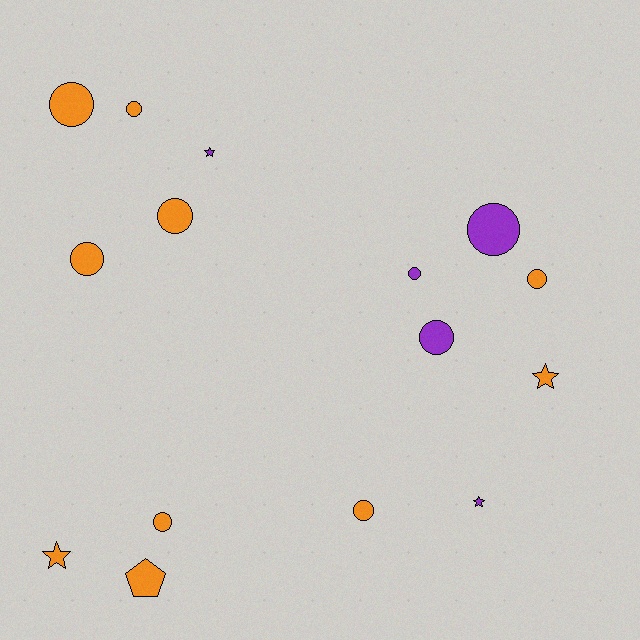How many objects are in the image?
There are 15 objects.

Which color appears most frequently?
Orange, with 10 objects.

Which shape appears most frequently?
Circle, with 10 objects.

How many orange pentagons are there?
There is 1 orange pentagon.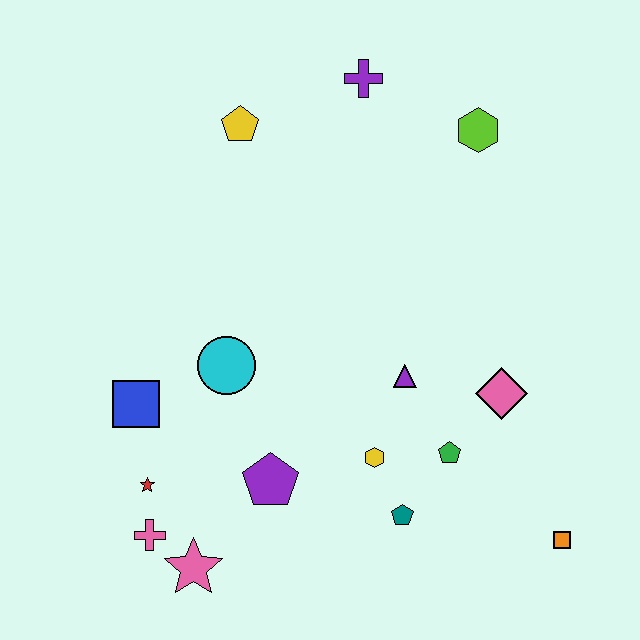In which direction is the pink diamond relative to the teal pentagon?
The pink diamond is above the teal pentagon.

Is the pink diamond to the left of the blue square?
No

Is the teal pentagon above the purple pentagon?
No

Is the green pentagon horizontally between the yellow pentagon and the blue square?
No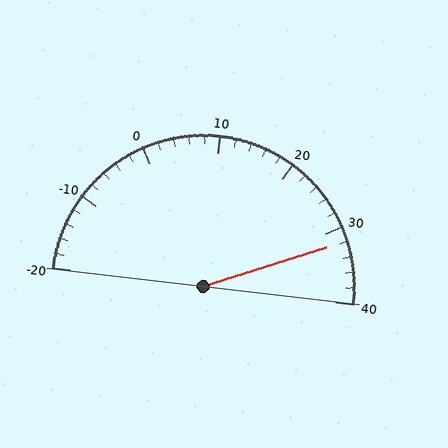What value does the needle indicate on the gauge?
The needle indicates approximately 32.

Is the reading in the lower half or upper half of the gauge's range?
The reading is in the upper half of the range (-20 to 40).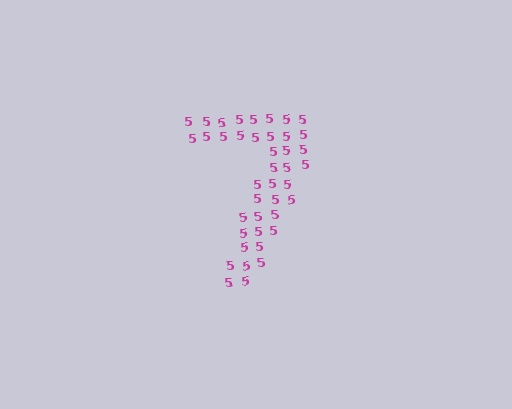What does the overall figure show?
The overall figure shows the digit 7.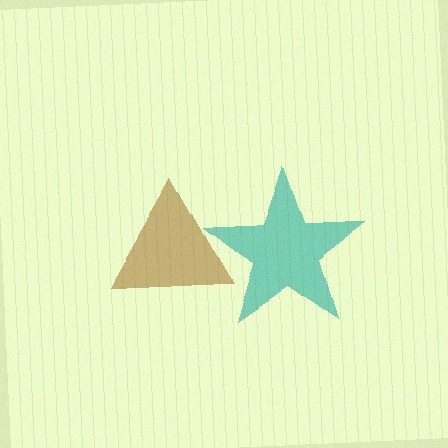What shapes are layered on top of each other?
The layered shapes are: a brown triangle, a teal star.